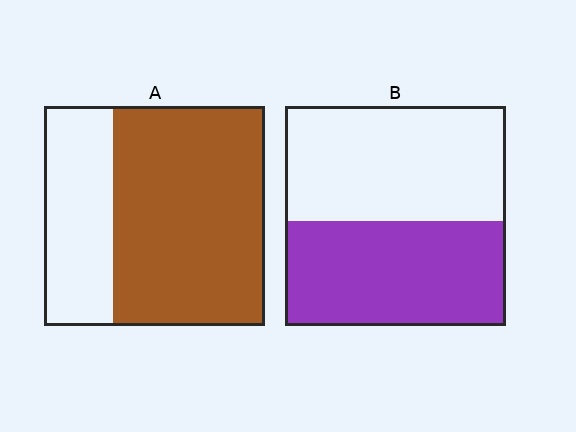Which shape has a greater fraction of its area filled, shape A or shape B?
Shape A.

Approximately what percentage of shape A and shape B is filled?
A is approximately 70% and B is approximately 50%.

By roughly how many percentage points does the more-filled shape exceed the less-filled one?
By roughly 20 percentage points (A over B).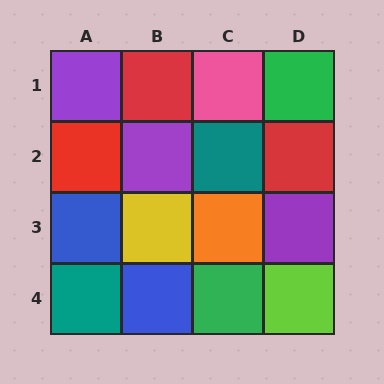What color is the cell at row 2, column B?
Purple.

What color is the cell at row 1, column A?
Purple.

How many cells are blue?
2 cells are blue.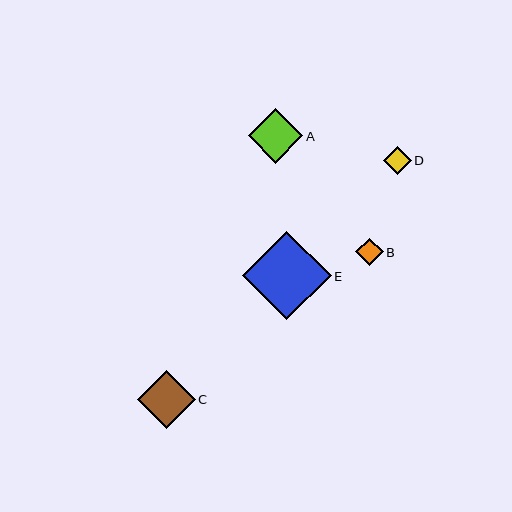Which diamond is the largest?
Diamond E is the largest with a size of approximately 88 pixels.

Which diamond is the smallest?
Diamond B is the smallest with a size of approximately 27 pixels.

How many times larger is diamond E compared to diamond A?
Diamond E is approximately 1.6 times the size of diamond A.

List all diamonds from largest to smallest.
From largest to smallest: E, C, A, D, B.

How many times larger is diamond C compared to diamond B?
Diamond C is approximately 2.1 times the size of diamond B.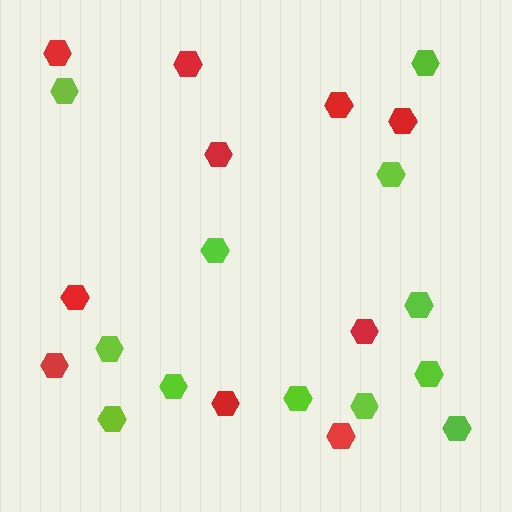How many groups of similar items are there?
There are 2 groups: one group of lime hexagons (12) and one group of red hexagons (10).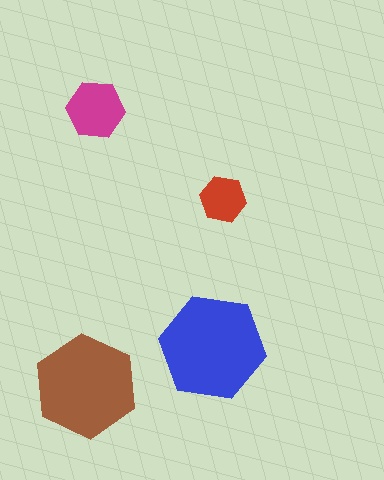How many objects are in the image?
There are 4 objects in the image.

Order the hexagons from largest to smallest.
the blue one, the brown one, the magenta one, the red one.